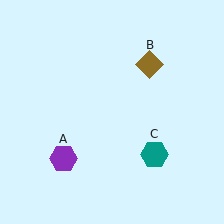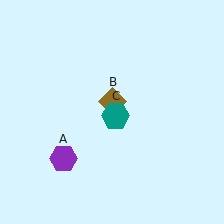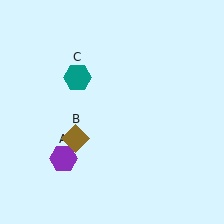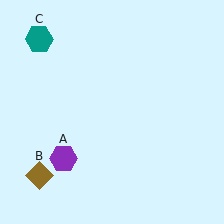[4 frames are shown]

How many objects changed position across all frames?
2 objects changed position: brown diamond (object B), teal hexagon (object C).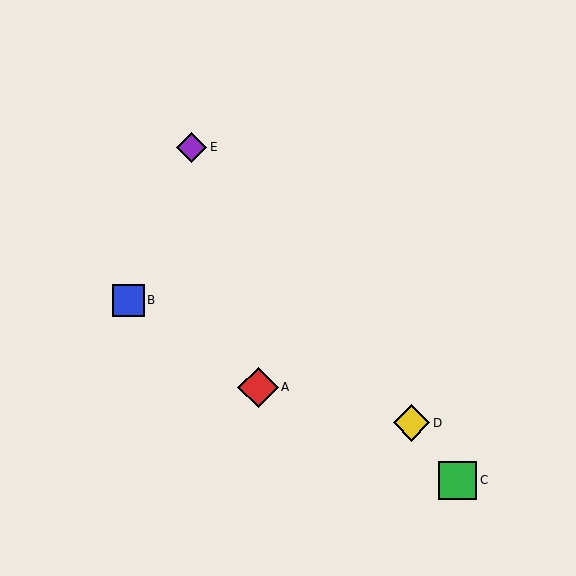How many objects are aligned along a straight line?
3 objects (C, D, E) are aligned along a straight line.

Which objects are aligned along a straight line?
Objects C, D, E are aligned along a straight line.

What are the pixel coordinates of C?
Object C is at (458, 480).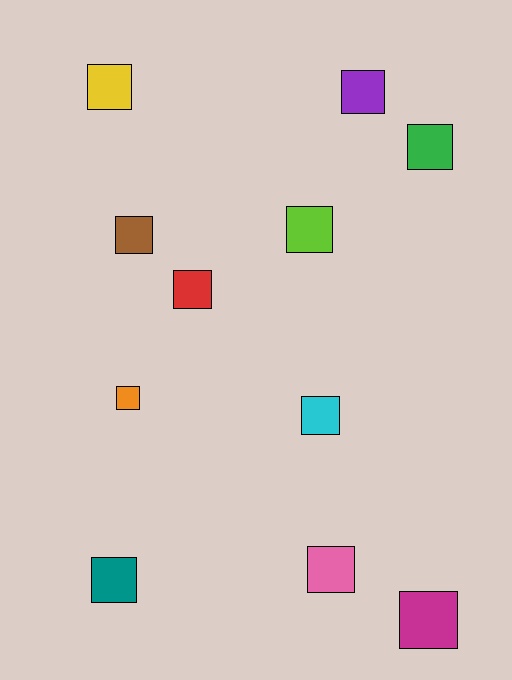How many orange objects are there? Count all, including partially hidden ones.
There is 1 orange object.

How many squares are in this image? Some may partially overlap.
There are 11 squares.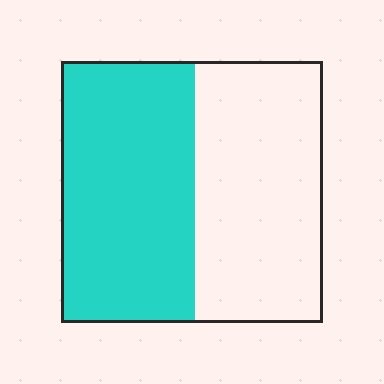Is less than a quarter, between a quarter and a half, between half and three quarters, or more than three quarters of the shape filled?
Between half and three quarters.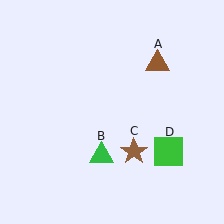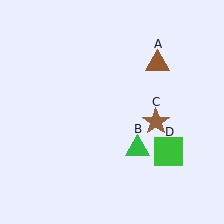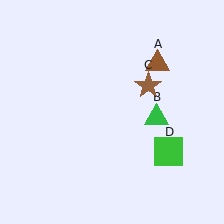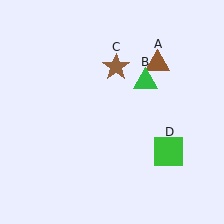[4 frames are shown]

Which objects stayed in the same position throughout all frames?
Brown triangle (object A) and green square (object D) remained stationary.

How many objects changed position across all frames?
2 objects changed position: green triangle (object B), brown star (object C).